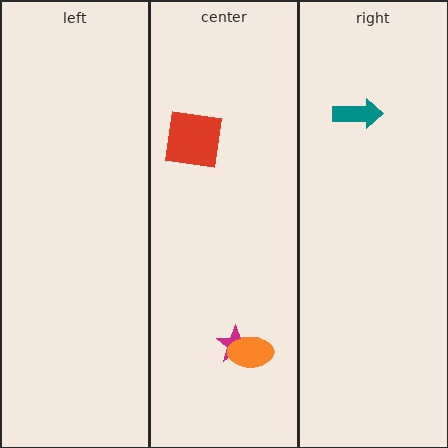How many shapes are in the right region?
1.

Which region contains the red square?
The center region.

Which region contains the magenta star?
The center region.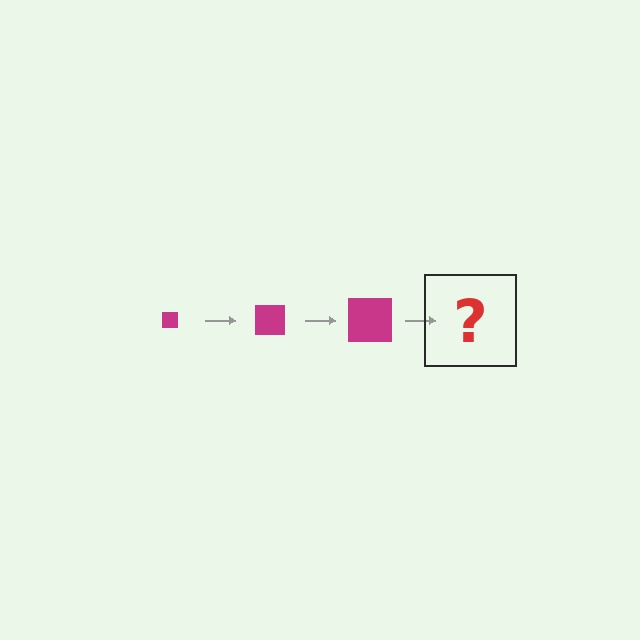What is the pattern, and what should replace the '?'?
The pattern is that the square gets progressively larger each step. The '?' should be a magenta square, larger than the previous one.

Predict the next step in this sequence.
The next step is a magenta square, larger than the previous one.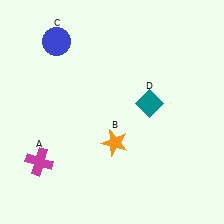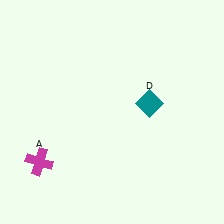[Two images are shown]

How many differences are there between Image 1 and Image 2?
There are 2 differences between the two images.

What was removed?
The blue circle (C), the orange star (B) were removed in Image 2.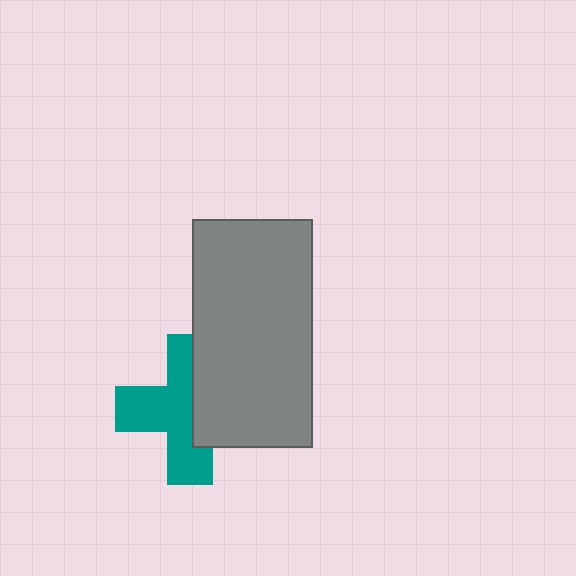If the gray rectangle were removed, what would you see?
You would see the complete teal cross.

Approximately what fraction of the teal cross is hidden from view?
Roughly 42% of the teal cross is hidden behind the gray rectangle.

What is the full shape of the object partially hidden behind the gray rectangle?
The partially hidden object is a teal cross.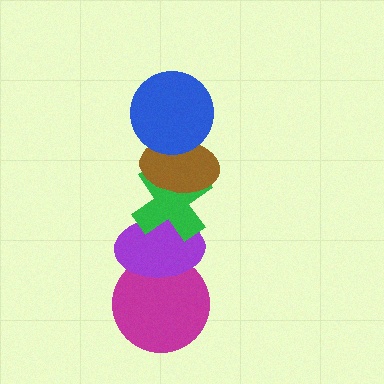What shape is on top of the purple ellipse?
The green cross is on top of the purple ellipse.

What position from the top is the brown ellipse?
The brown ellipse is 2nd from the top.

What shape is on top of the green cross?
The brown ellipse is on top of the green cross.